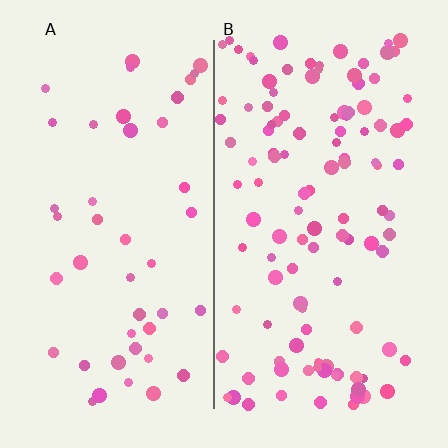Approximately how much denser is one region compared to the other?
Approximately 2.5× — region B over region A.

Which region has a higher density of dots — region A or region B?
B (the right).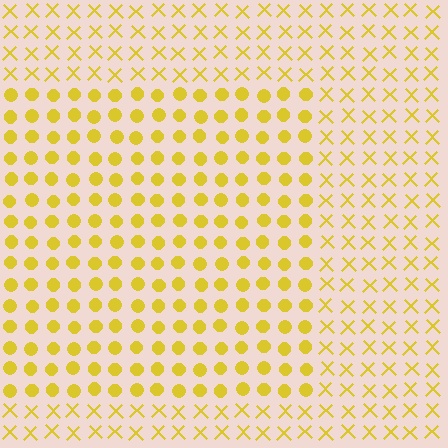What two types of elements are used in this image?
The image uses circles inside the rectangle region and X marks outside it.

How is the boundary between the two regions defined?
The boundary is defined by a change in element shape: circles inside vs. X marks outside. All elements share the same color and spacing.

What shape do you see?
I see a rectangle.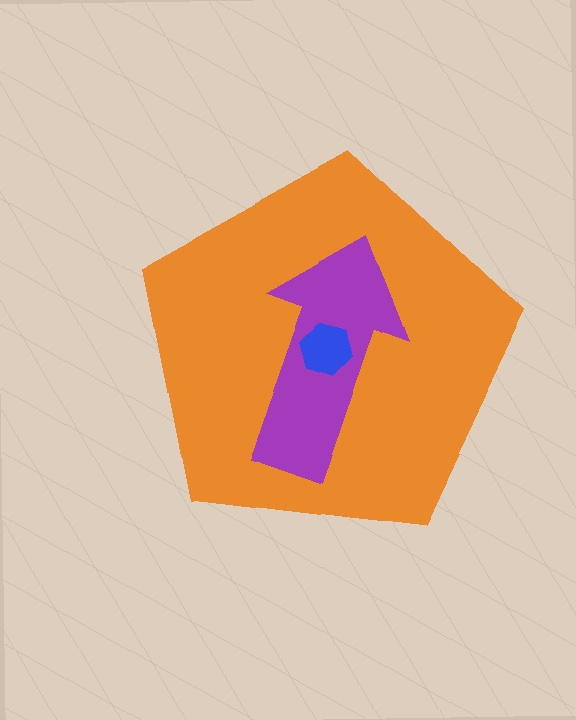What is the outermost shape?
The orange pentagon.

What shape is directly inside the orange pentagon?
The purple arrow.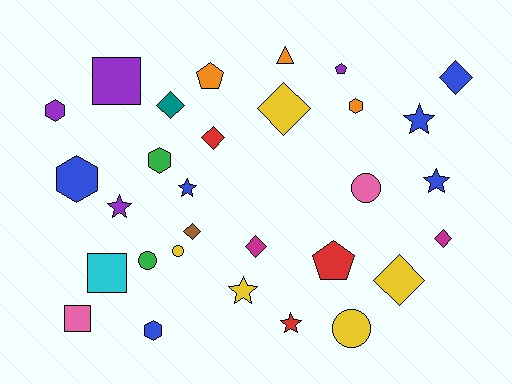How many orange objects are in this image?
There are 3 orange objects.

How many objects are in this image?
There are 30 objects.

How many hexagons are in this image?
There are 5 hexagons.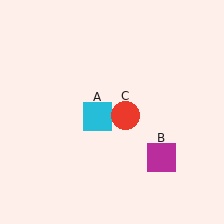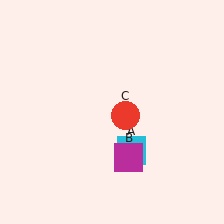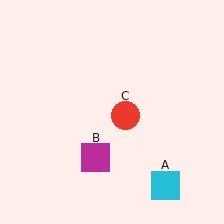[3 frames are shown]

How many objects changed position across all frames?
2 objects changed position: cyan square (object A), magenta square (object B).